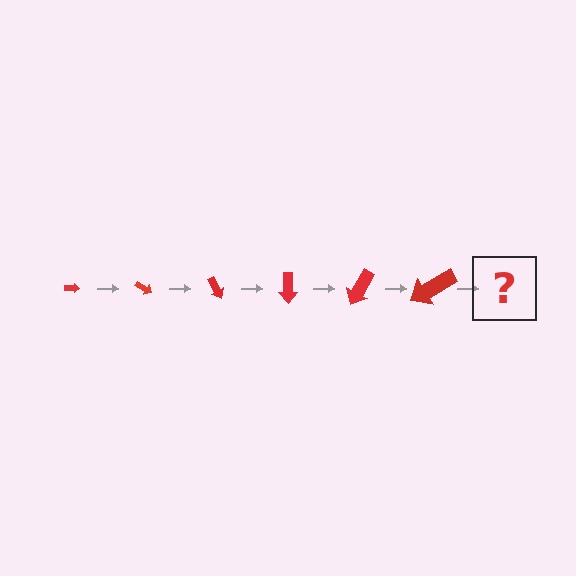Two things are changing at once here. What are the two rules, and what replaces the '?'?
The two rules are that the arrow grows larger each step and it rotates 30 degrees each step. The '?' should be an arrow, larger than the previous one and rotated 180 degrees from the start.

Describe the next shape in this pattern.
It should be an arrow, larger than the previous one and rotated 180 degrees from the start.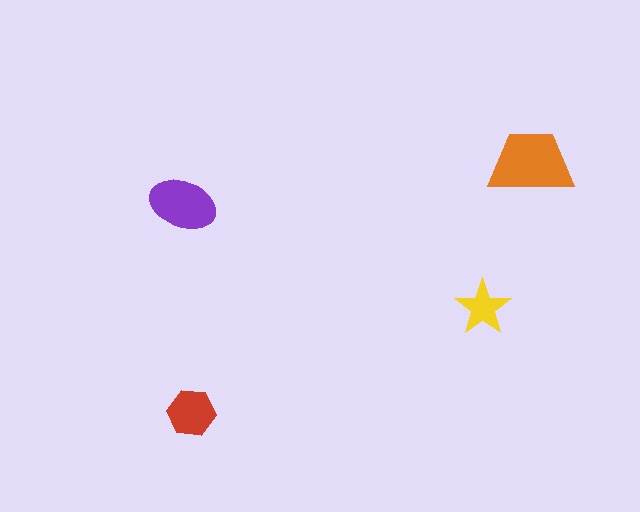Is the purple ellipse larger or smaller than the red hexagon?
Larger.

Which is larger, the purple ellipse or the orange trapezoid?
The orange trapezoid.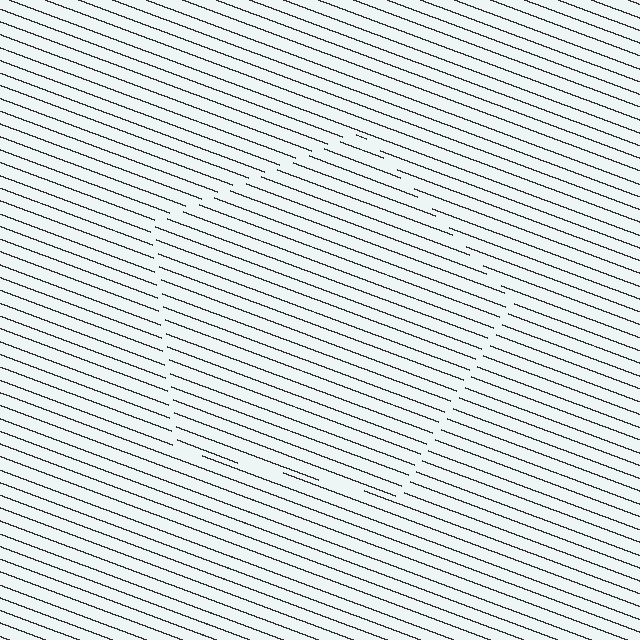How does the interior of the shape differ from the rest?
The interior of the shape contains the same grating, shifted by half a period — the contour is defined by the phase discontinuity where line-ends from the inner and outer gratings abut.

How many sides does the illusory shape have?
5 sides — the line-ends trace a pentagon.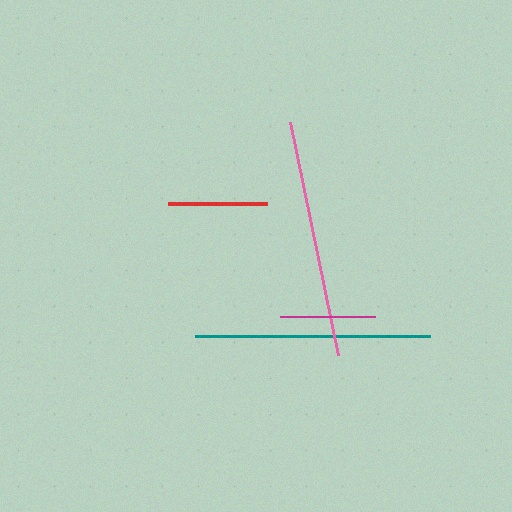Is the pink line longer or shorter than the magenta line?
The pink line is longer than the magenta line.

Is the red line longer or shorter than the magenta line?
The red line is longer than the magenta line.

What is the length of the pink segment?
The pink segment is approximately 238 pixels long.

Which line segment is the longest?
The pink line is the longest at approximately 238 pixels.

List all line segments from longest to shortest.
From longest to shortest: pink, teal, red, magenta.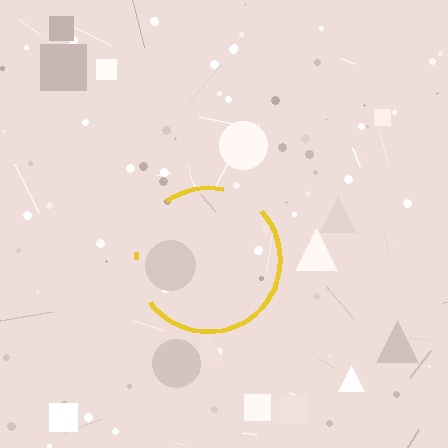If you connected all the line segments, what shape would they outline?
They would outline a circle.